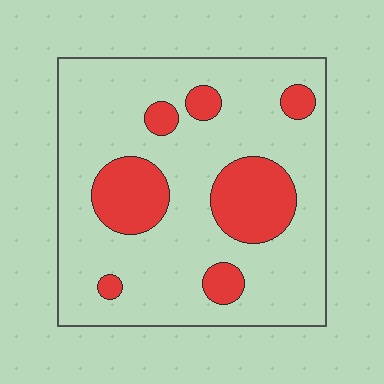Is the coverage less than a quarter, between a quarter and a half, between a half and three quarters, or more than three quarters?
Less than a quarter.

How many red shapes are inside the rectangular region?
7.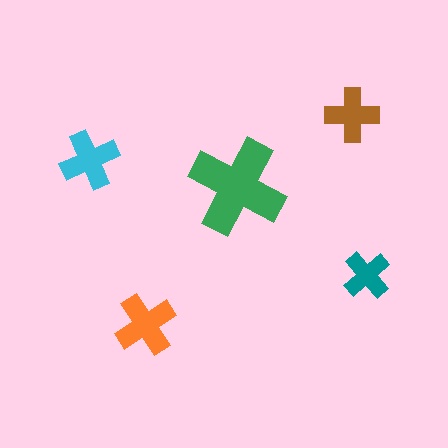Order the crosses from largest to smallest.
the green one, the orange one, the cyan one, the brown one, the teal one.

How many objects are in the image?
There are 5 objects in the image.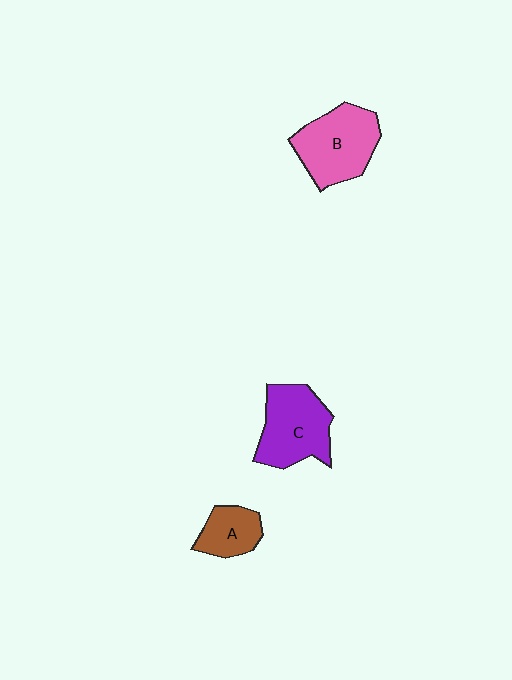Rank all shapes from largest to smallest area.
From largest to smallest: B (pink), C (purple), A (brown).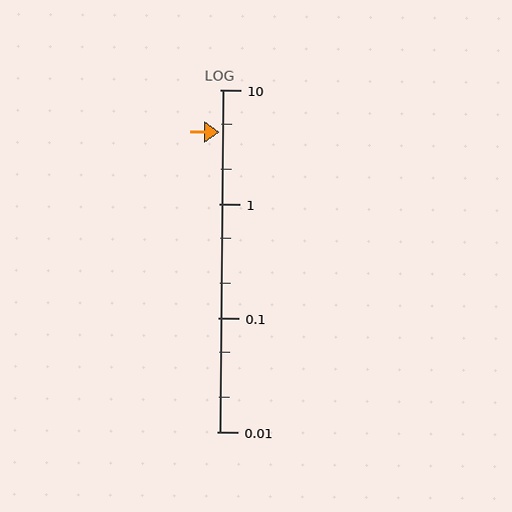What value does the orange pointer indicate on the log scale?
The pointer indicates approximately 4.2.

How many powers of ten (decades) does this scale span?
The scale spans 3 decades, from 0.01 to 10.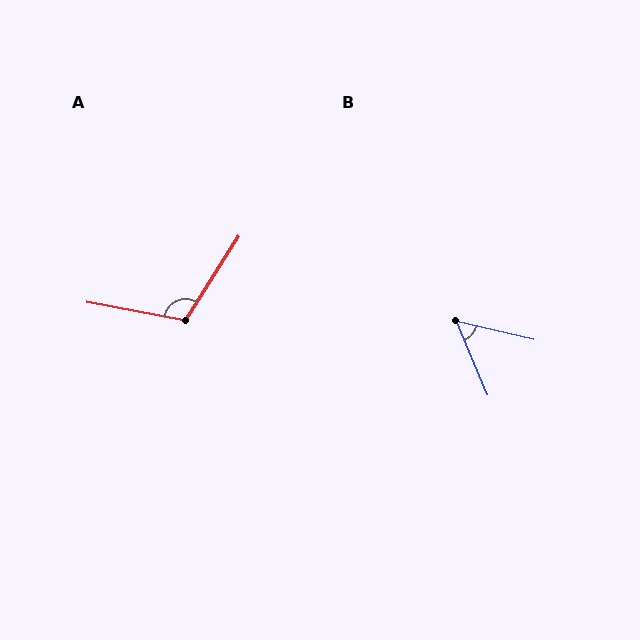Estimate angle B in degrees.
Approximately 54 degrees.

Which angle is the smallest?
B, at approximately 54 degrees.